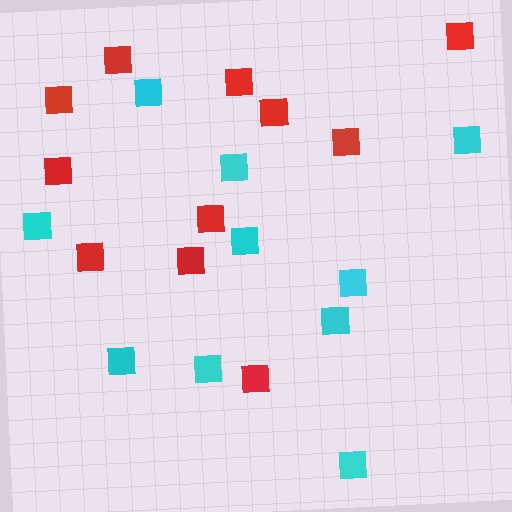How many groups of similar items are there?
There are 2 groups: one group of red squares (11) and one group of cyan squares (10).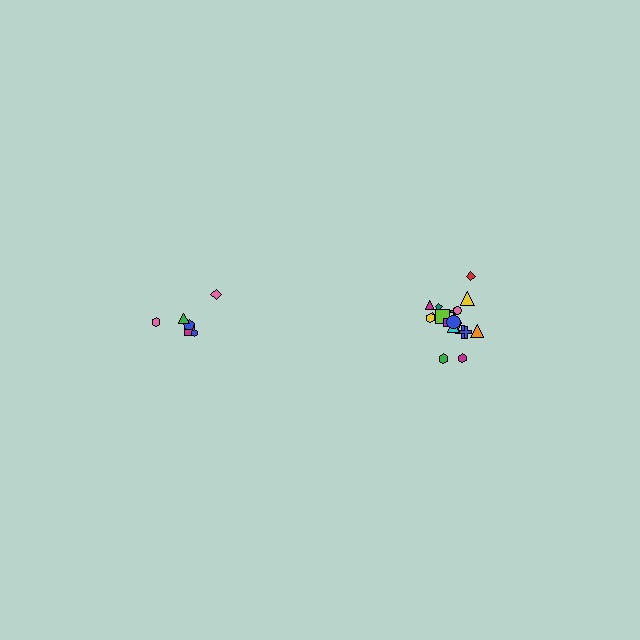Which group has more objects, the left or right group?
The right group.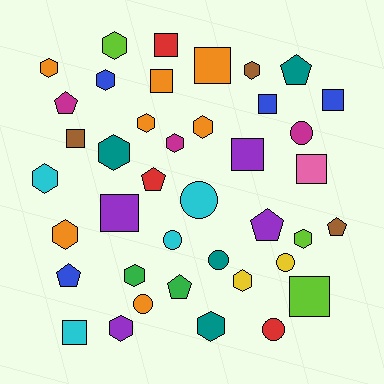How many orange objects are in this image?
There are 7 orange objects.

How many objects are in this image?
There are 40 objects.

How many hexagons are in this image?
There are 15 hexagons.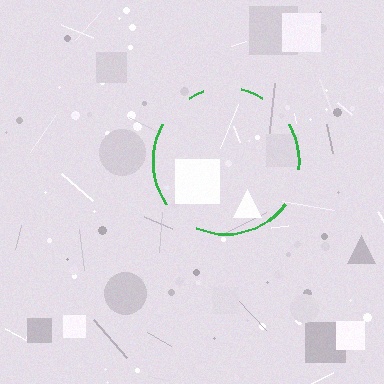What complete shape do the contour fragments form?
The contour fragments form a circle.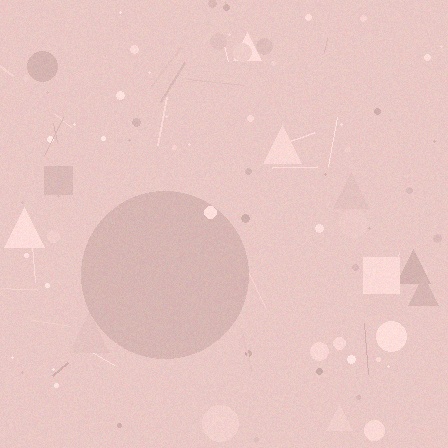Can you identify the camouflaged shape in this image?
The camouflaged shape is a circle.